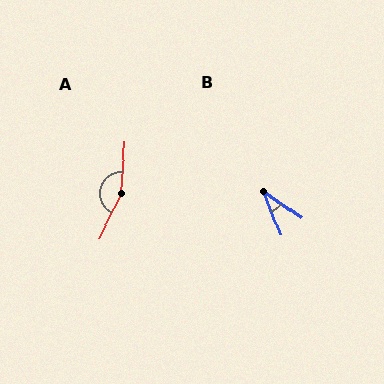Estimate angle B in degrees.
Approximately 34 degrees.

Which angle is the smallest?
B, at approximately 34 degrees.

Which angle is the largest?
A, at approximately 157 degrees.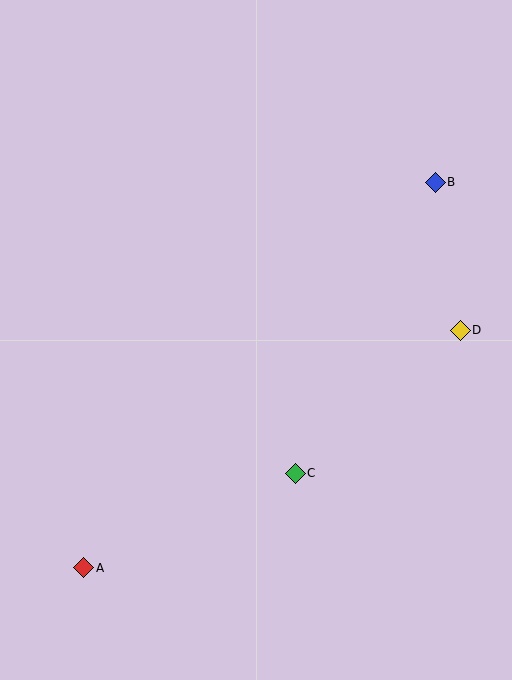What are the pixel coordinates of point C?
Point C is at (295, 473).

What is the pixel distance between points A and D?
The distance between A and D is 445 pixels.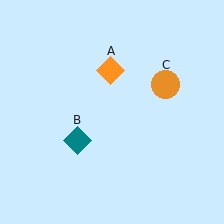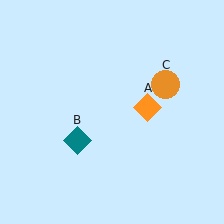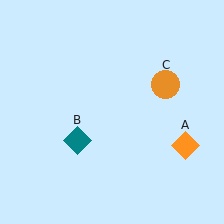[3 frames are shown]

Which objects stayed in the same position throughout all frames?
Teal diamond (object B) and orange circle (object C) remained stationary.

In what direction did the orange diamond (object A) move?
The orange diamond (object A) moved down and to the right.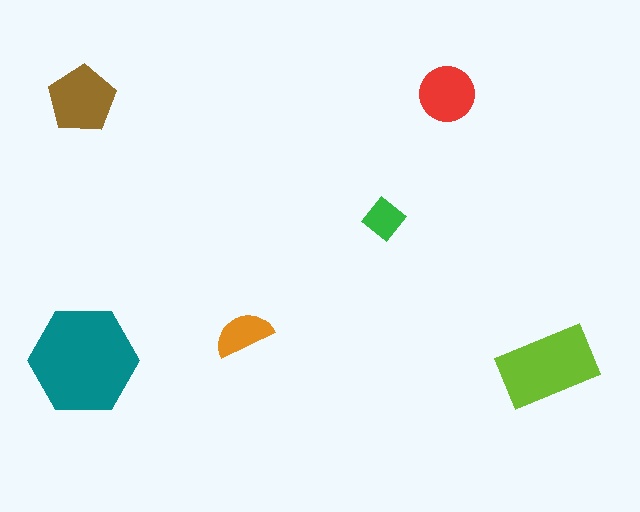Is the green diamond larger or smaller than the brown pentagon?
Smaller.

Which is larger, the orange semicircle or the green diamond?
The orange semicircle.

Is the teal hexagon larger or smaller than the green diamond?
Larger.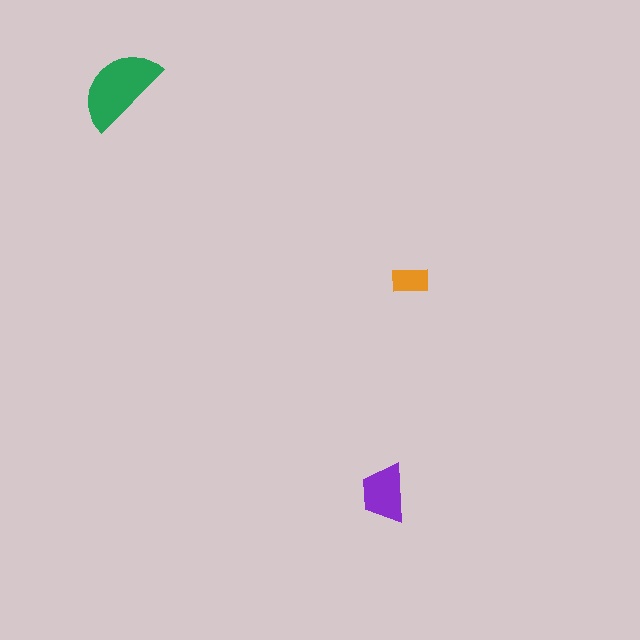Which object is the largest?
The green semicircle.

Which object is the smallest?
The orange rectangle.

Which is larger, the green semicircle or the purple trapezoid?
The green semicircle.